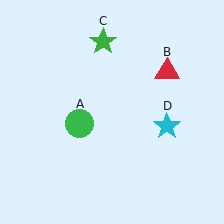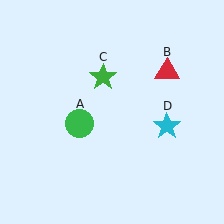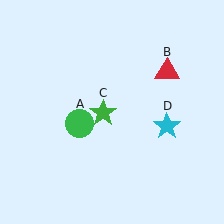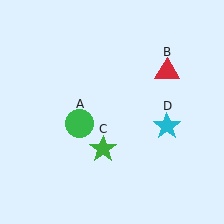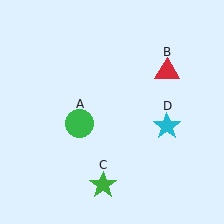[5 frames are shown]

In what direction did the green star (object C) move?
The green star (object C) moved down.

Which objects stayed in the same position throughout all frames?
Green circle (object A) and red triangle (object B) and cyan star (object D) remained stationary.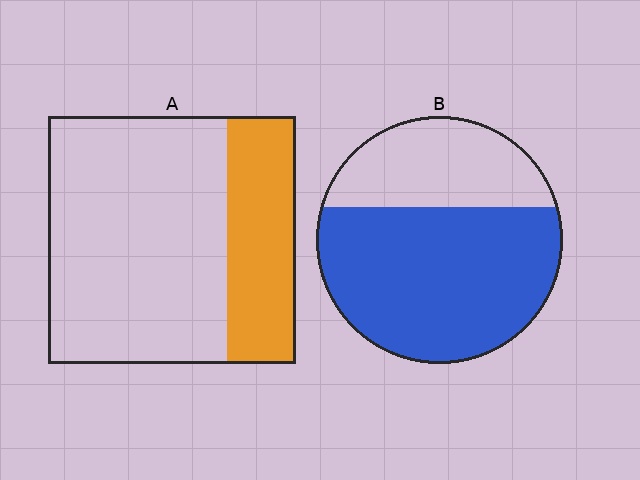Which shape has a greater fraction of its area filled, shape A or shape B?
Shape B.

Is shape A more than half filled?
No.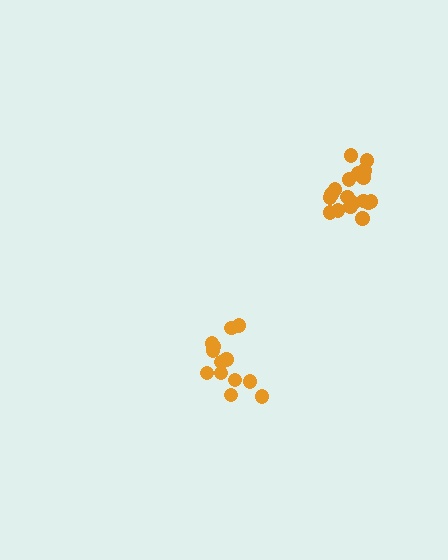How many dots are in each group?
Group 1: 13 dots, Group 2: 18 dots (31 total).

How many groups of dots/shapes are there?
There are 2 groups.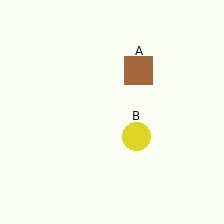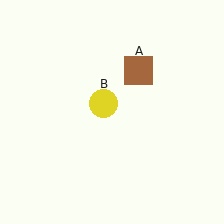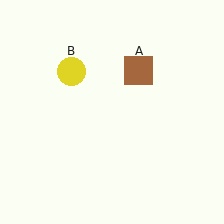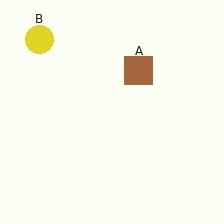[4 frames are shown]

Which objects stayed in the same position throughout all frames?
Brown square (object A) remained stationary.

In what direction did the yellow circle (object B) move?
The yellow circle (object B) moved up and to the left.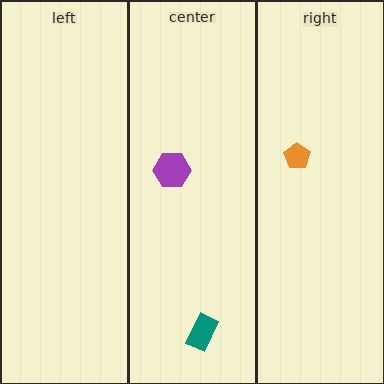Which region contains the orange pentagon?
The right region.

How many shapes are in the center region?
2.